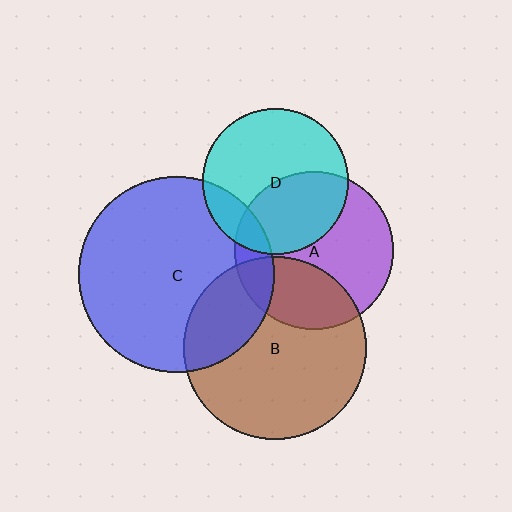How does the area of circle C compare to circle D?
Approximately 1.8 times.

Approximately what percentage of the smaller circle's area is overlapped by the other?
Approximately 30%.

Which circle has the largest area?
Circle C (blue).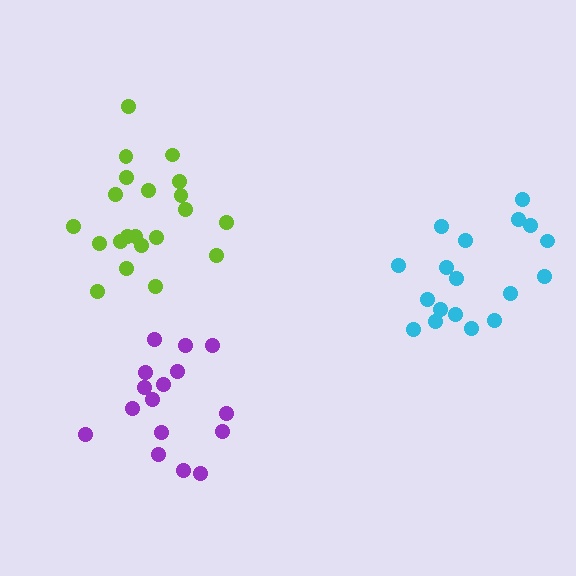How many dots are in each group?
Group 1: 16 dots, Group 2: 18 dots, Group 3: 21 dots (55 total).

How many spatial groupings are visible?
There are 3 spatial groupings.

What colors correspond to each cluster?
The clusters are colored: purple, cyan, lime.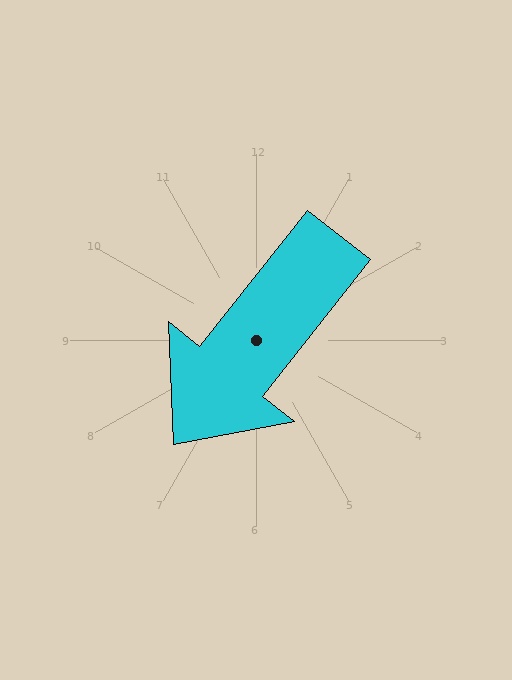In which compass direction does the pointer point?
Southwest.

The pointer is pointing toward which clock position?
Roughly 7 o'clock.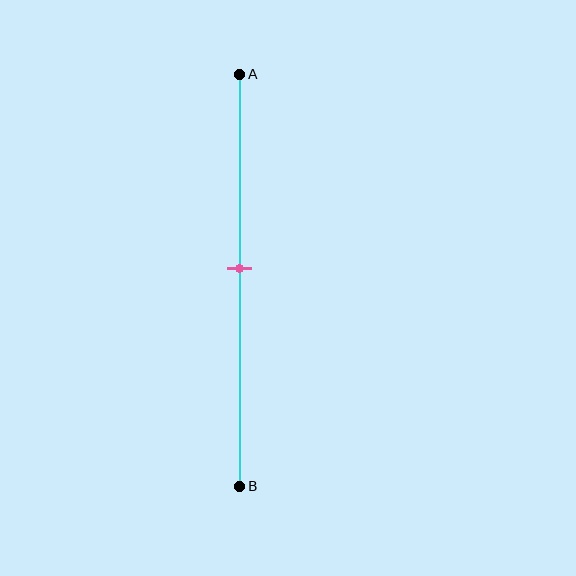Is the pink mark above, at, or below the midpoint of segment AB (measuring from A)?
The pink mark is approximately at the midpoint of segment AB.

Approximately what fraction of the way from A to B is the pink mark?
The pink mark is approximately 45% of the way from A to B.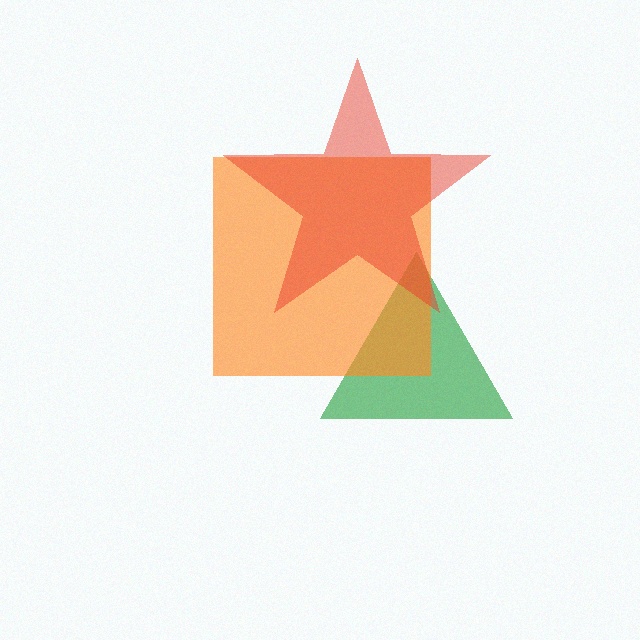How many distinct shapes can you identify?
There are 3 distinct shapes: a green triangle, an orange square, a red star.